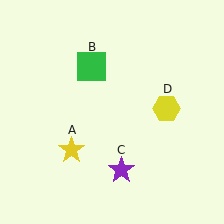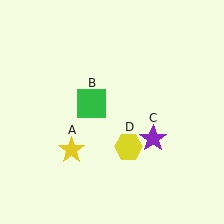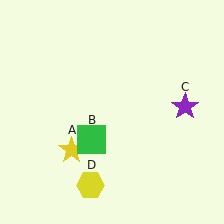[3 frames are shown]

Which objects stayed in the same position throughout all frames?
Yellow star (object A) remained stationary.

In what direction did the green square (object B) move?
The green square (object B) moved down.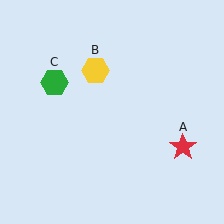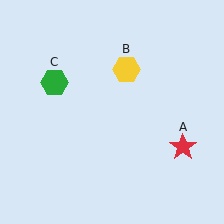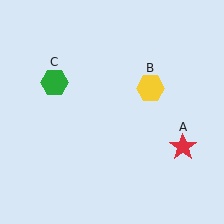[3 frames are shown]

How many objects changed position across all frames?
1 object changed position: yellow hexagon (object B).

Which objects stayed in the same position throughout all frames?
Red star (object A) and green hexagon (object C) remained stationary.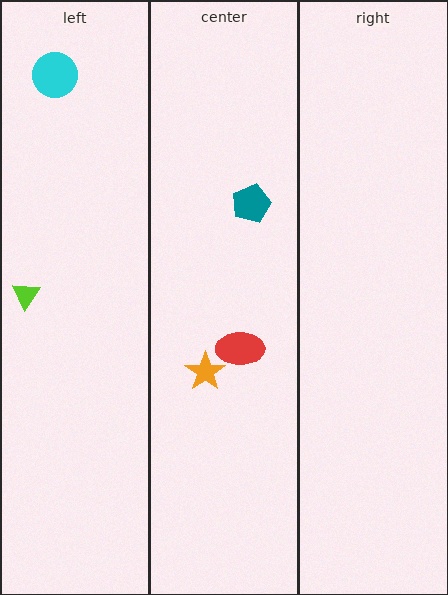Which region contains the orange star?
The center region.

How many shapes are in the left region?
2.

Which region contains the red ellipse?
The center region.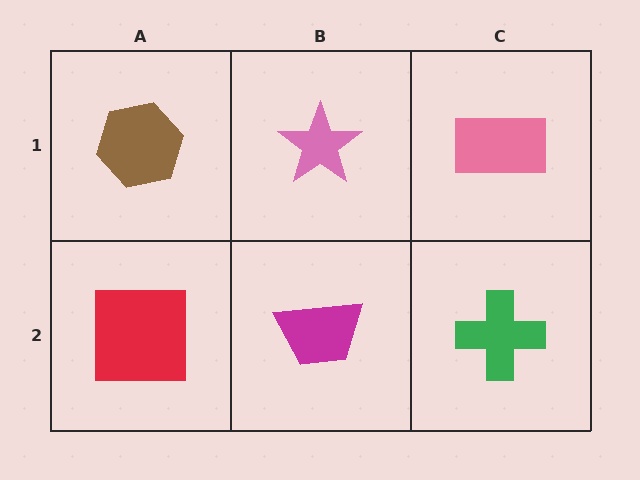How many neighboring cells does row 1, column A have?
2.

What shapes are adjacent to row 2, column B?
A pink star (row 1, column B), a red square (row 2, column A), a green cross (row 2, column C).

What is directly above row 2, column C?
A pink rectangle.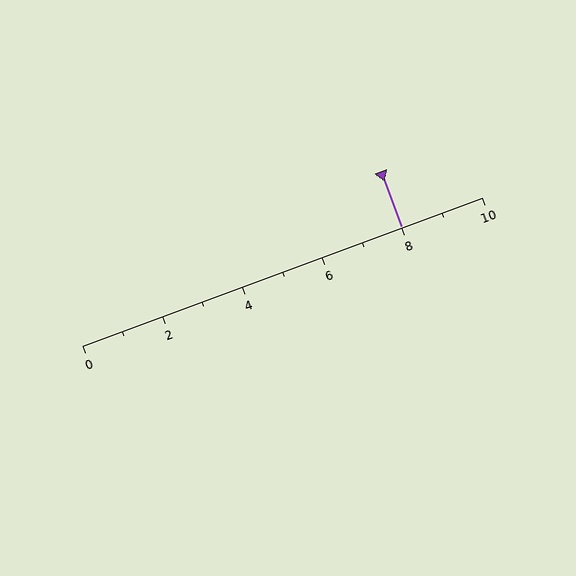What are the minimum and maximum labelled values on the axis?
The axis runs from 0 to 10.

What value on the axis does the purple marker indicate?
The marker indicates approximately 8.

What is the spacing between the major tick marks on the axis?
The major ticks are spaced 2 apart.